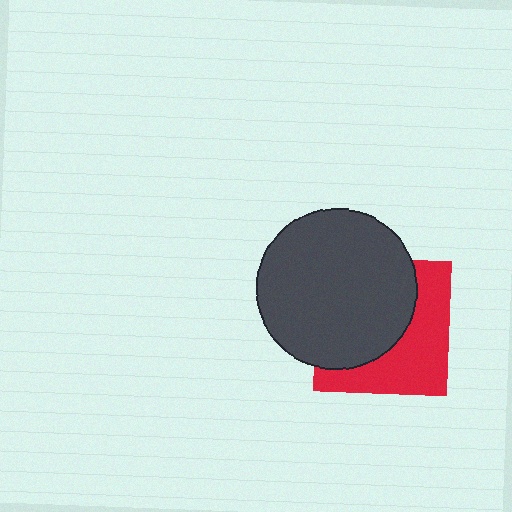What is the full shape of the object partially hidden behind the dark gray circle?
The partially hidden object is a red square.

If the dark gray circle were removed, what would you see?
You would see the complete red square.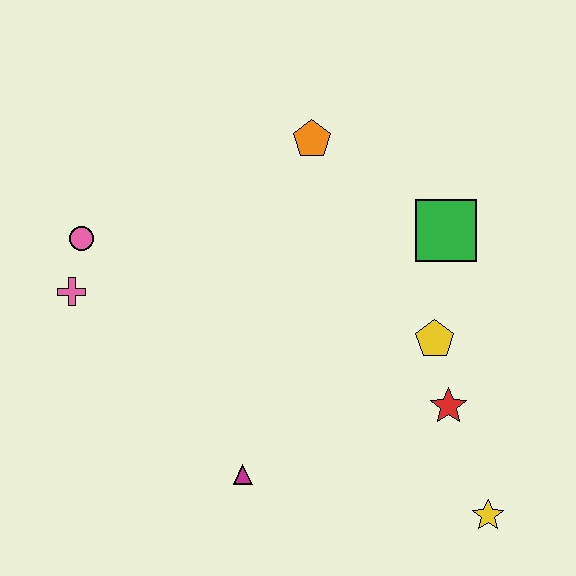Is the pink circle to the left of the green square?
Yes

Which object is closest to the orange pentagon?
The green square is closest to the orange pentagon.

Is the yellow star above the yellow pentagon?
No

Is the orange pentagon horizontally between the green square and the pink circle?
Yes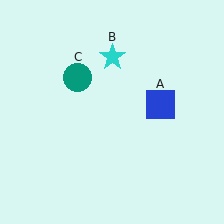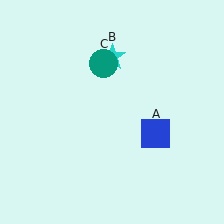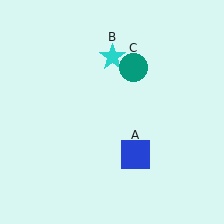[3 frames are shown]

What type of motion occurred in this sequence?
The blue square (object A), teal circle (object C) rotated clockwise around the center of the scene.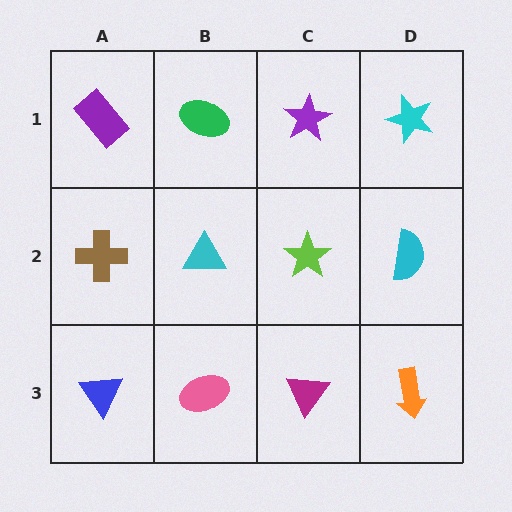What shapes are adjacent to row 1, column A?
A brown cross (row 2, column A), a green ellipse (row 1, column B).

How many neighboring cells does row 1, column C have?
3.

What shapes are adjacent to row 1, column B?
A cyan triangle (row 2, column B), a purple rectangle (row 1, column A), a purple star (row 1, column C).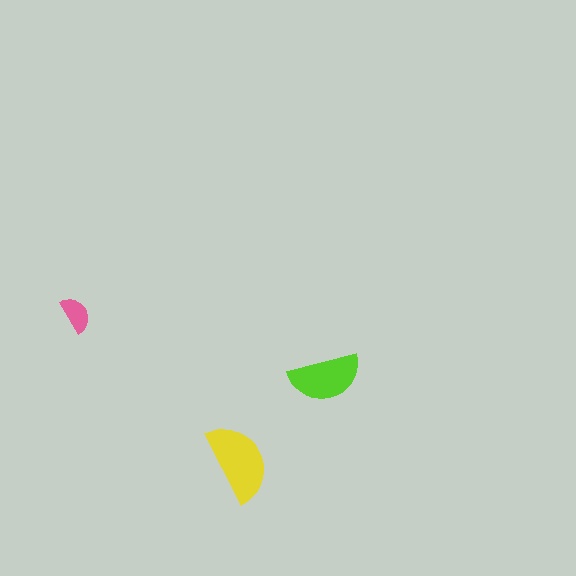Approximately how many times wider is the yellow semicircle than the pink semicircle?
About 2 times wider.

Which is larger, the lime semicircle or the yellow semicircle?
The yellow one.